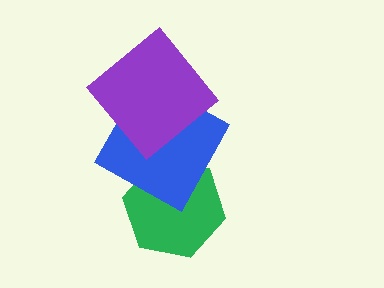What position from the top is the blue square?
The blue square is 2nd from the top.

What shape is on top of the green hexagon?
The blue square is on top of the green hexagon.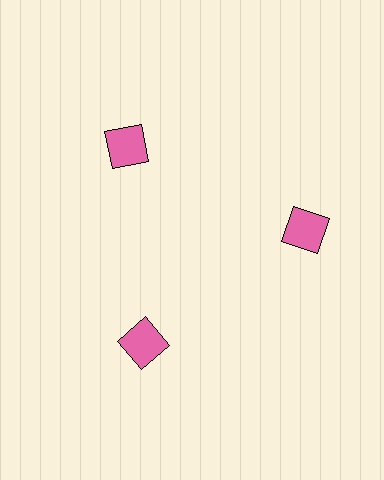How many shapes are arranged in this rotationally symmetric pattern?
There are 3 shapes, arranged in 3 groups of 1.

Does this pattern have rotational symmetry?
Yes, this pattern has 3-fold rotational symmetry. It looks the same after rotating 120 degrees around the center.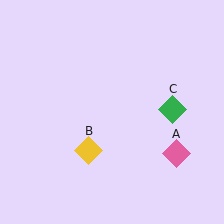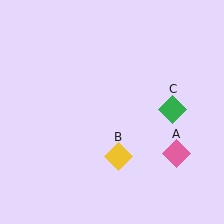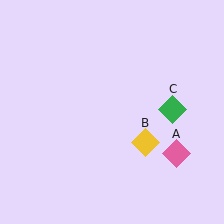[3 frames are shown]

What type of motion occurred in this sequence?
The yellow diamond (object B) rotated counterclockwise around the center of the scene.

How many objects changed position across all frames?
1 object changed position: yellow diamond (object B).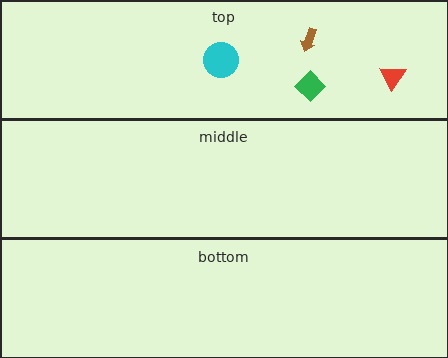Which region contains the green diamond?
The top region.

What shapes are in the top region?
The green diamond, the brown arrow, the red triangle, the cyan circle.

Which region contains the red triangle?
The top region.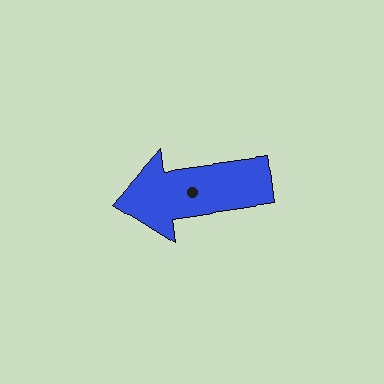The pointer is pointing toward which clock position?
Roughly 9 o'clock.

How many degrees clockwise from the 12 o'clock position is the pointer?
Approximately 262 degrees.